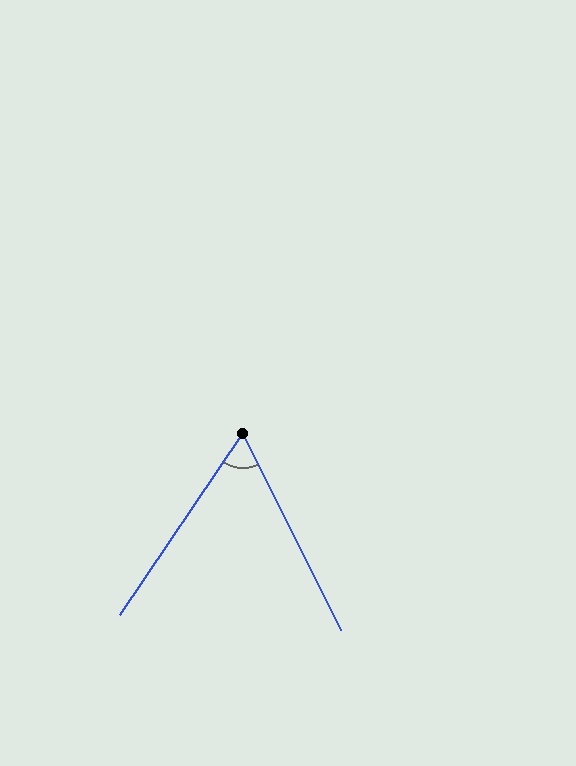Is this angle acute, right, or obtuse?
It is acute.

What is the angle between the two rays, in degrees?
Approximately 60 degrees.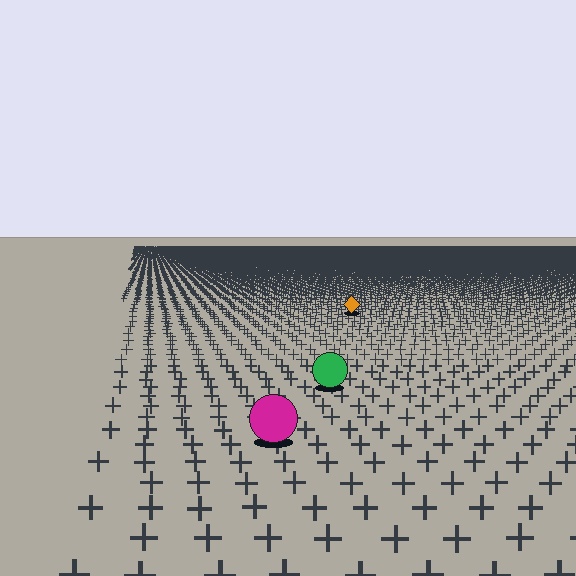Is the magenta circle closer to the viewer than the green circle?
Yes. The magenta circle is closer — you can tell from the texture gradient: the ground texture is coarser near it.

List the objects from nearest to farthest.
From nearest to farthest: the magenta circle, the green circle, the orange diamond.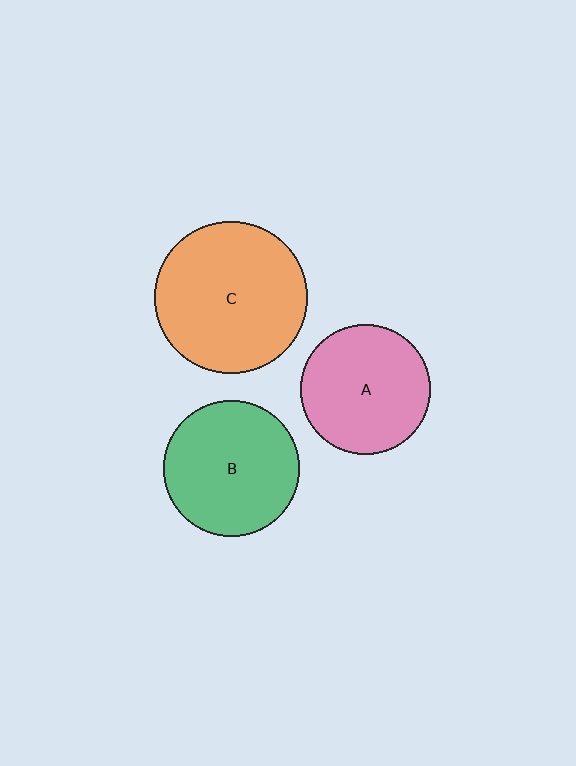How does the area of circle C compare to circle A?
Approximately 1.4 times.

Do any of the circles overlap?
No, none of the circles overlap.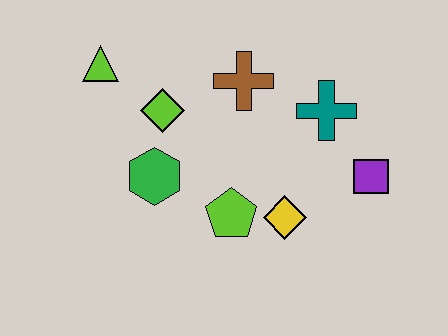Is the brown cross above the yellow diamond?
Yes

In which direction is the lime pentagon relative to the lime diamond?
The lime pentagon is below the lime diamond.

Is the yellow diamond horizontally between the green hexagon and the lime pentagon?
No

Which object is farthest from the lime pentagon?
The lime triangle is farthest from the lime pentagon.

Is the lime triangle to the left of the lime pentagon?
Yes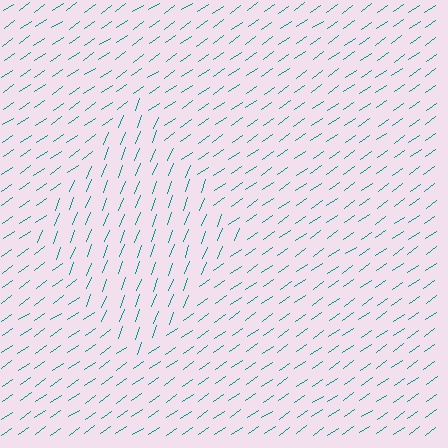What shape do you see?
I see a diamond.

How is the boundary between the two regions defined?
The boundary is defined purely by a change in line orientation (approximately 34 degrees difference). All lines are the same color and thickness.